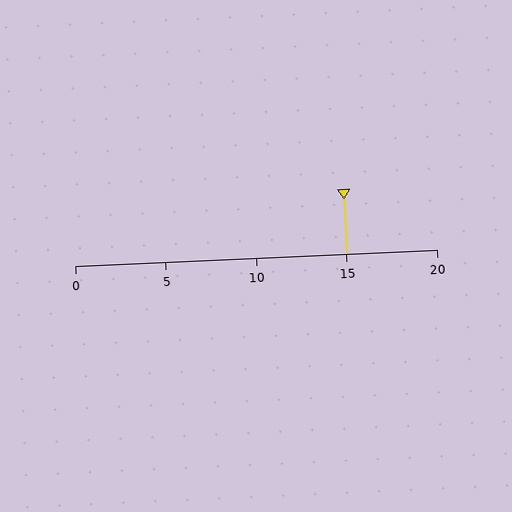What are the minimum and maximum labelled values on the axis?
The axis runs from 0 to 20.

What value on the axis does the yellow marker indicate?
The marker indicates approximately 15.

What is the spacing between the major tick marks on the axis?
The major ticks are spaced 5 apart.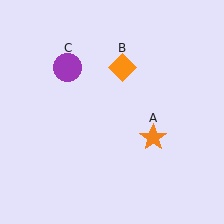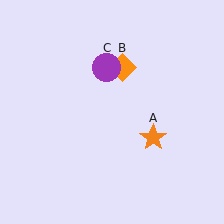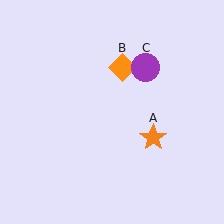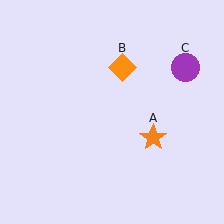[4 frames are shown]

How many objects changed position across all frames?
1 object changed position: purple circle (object C).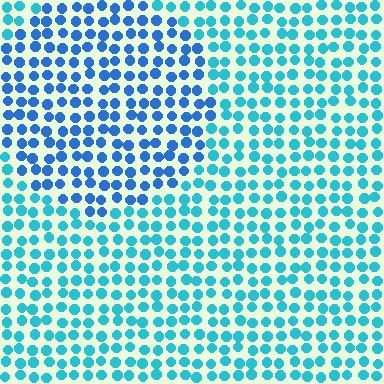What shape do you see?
I see a circle.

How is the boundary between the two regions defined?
The boundary is defined purely by a slight shift in hue (about 30 degrees). Spacing, size, and orientation are identical on both sides.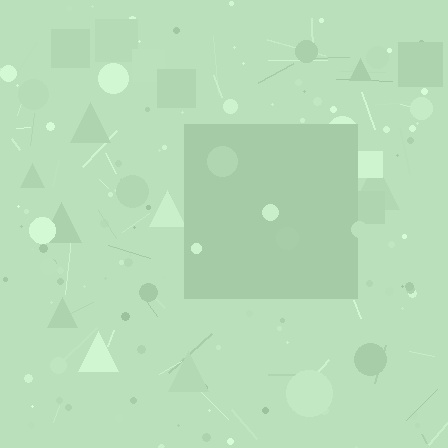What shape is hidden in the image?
A square is hidden in the image.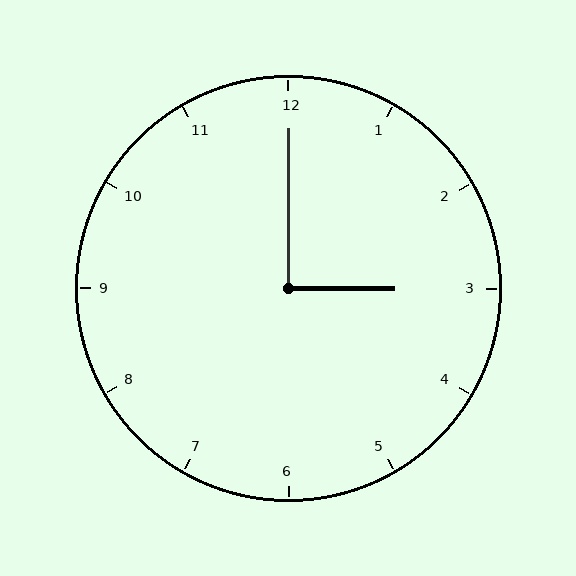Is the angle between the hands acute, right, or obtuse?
It is right.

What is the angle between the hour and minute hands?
Approximately 90 degrees.